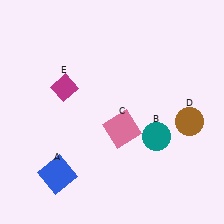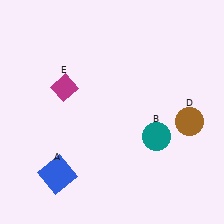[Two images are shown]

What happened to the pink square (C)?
The pink square (C) was removed in Image 2. It was in the bottom-right area of Image 1.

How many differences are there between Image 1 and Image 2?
There is 1 difference between the two images.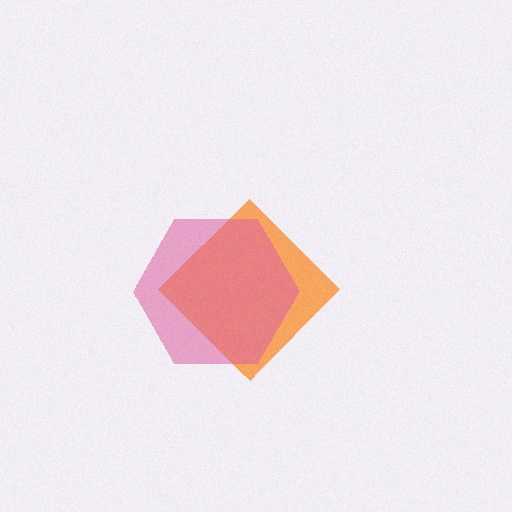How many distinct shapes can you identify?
There are 2 distinct shapes: an orange diamond, a pink hexagon.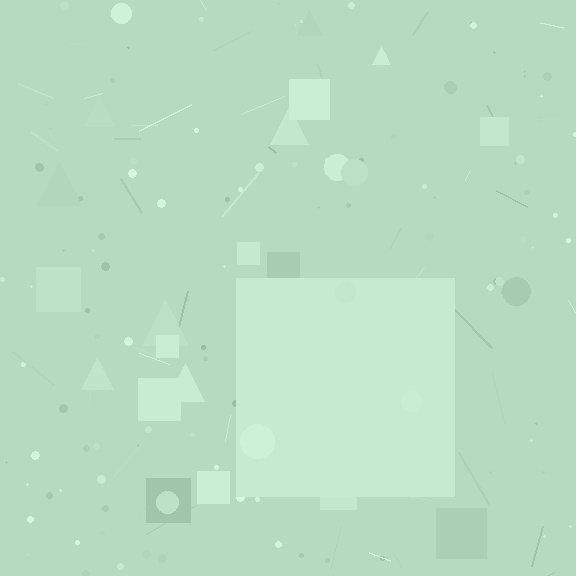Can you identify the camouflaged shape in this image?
The camouflaged shape is a square.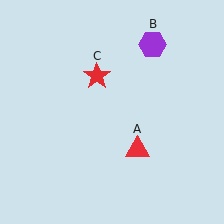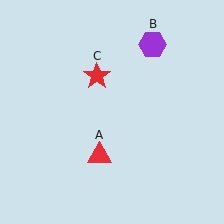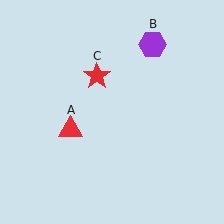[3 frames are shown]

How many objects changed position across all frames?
1 object changed position: red triangle (object A).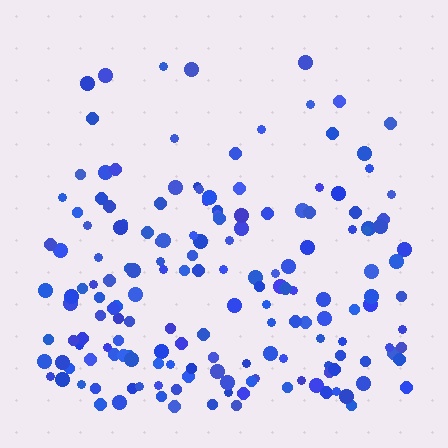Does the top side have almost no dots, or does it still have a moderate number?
Still a moderate number, just noticeably fewer than the bottom.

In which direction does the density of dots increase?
From top to bottom, with the bottom side densest.